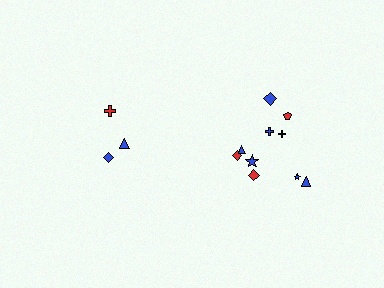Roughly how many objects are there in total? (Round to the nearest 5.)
Roughly 15 objects in total.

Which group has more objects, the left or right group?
The right group.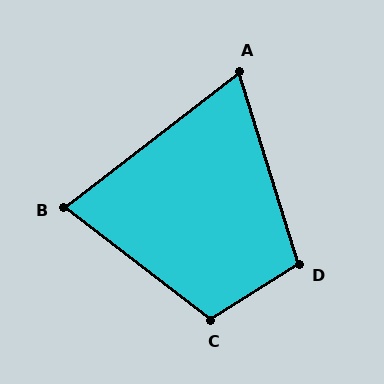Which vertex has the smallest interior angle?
A, at approximately 70 degrees.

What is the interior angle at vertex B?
Approximately 75 degrees (acute).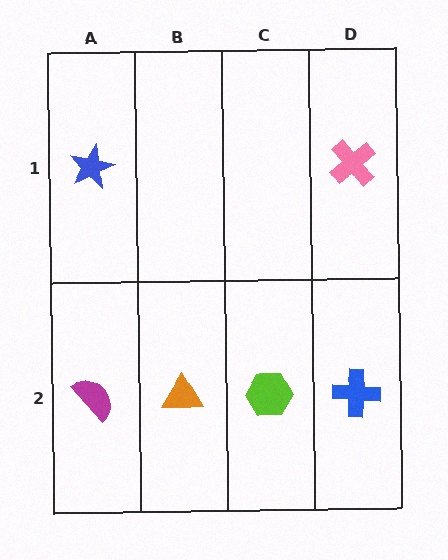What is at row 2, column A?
A magenta semicircle.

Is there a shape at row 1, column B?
No, that cell is empty.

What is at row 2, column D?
A blue cross.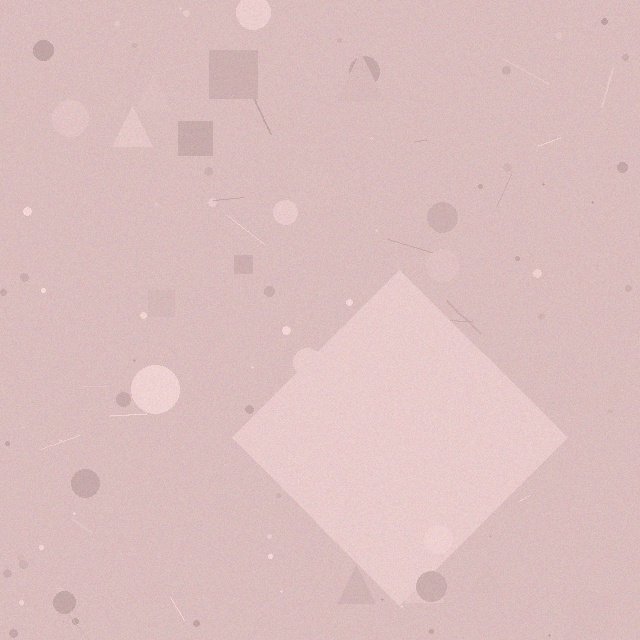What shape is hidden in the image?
A diamond is hidden in the image.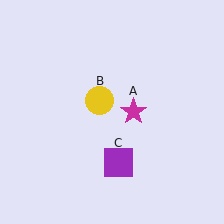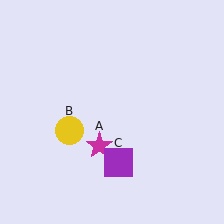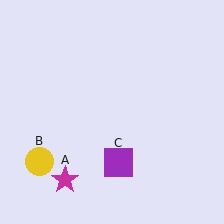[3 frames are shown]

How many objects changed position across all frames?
2 objects changed position: magenta star (object A), yellow circle (object B).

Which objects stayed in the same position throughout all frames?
Purple square (object C) remained stationary.